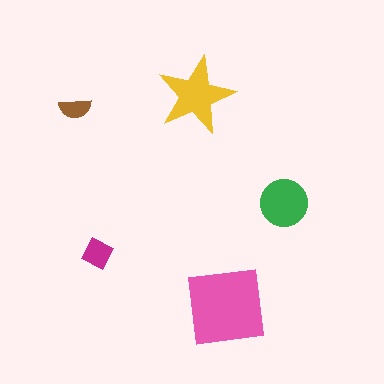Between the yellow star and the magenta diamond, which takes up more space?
The yellow star.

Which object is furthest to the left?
The brown semicircle is leftmost.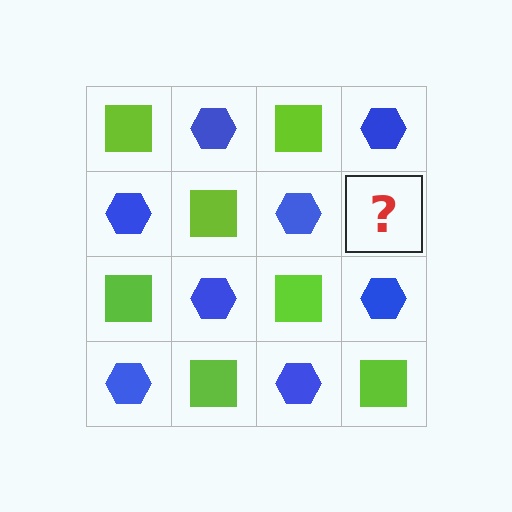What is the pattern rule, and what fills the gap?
The rule is that it alternates lime square and blue hexagon in a checkerboard pattern. The gap should be filled with a lime square.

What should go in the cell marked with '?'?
The missing cell should contain a lime square.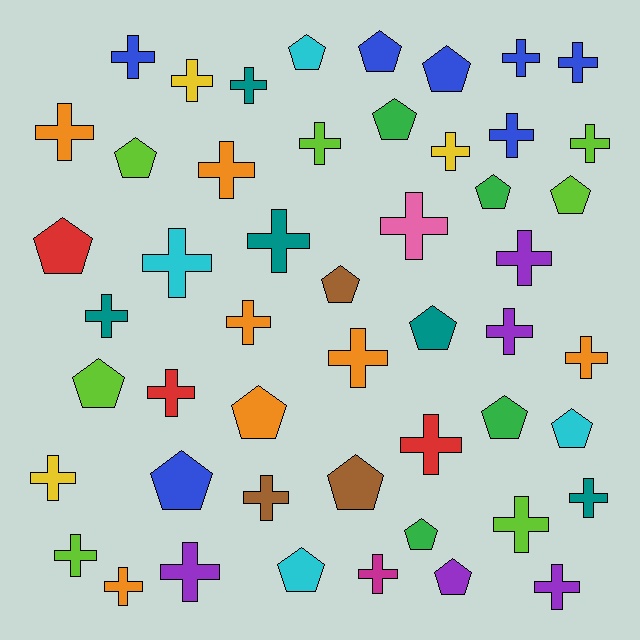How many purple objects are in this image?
There are 5 purple objects.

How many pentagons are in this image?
There are 19 pentagons.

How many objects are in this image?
There are 50 objects.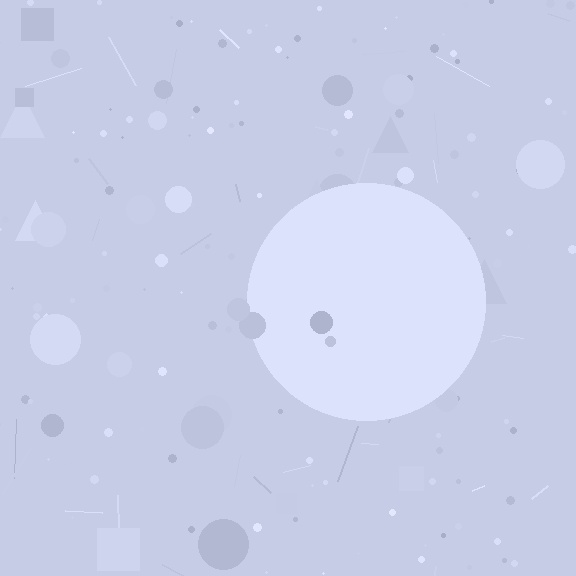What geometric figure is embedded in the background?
A circle is embedded in the background.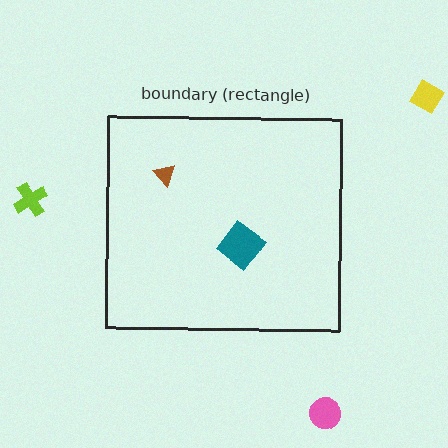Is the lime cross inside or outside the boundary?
Outside.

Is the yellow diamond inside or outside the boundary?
Outside.